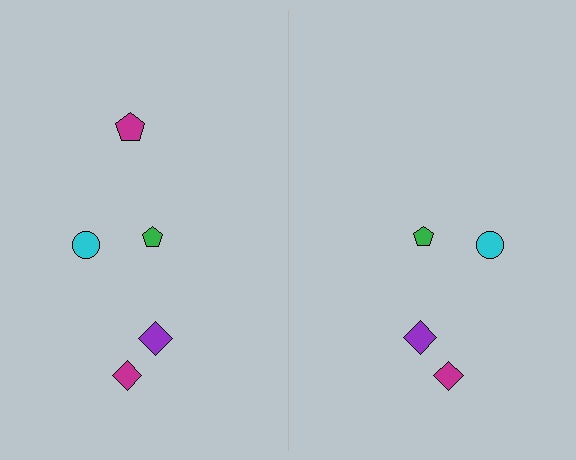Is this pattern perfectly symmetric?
No, the pattern is not perfectly symmetric. A magenta pentagon is missing from the right side.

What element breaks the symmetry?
A magenta pentagon is missing from the right side.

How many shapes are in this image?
There are 9 shapes in this image.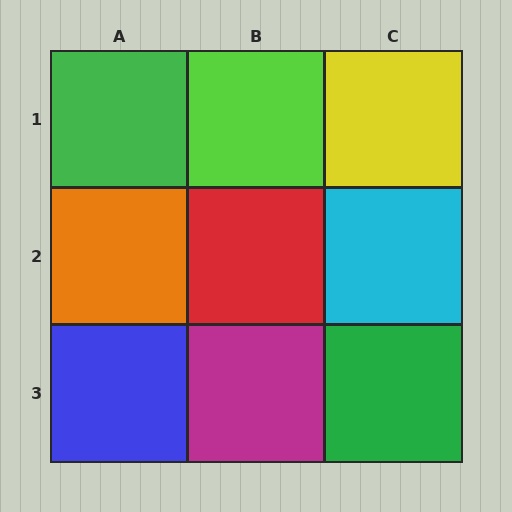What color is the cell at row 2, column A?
Orange.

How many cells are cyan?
1 cell is cyan.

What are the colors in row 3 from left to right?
Blue, magenta, green.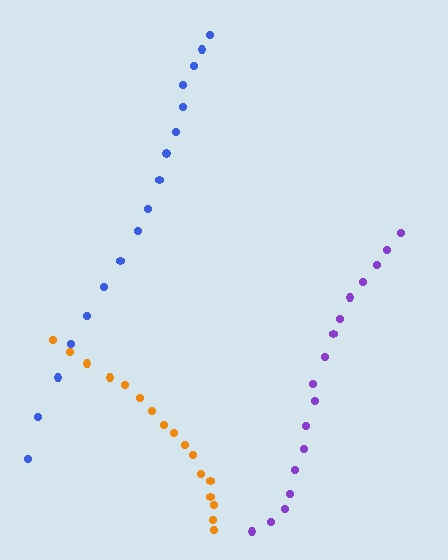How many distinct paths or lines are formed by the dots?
There are 3 distinct paths.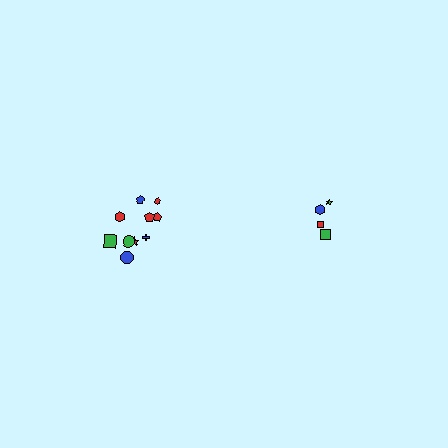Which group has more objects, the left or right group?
The left group.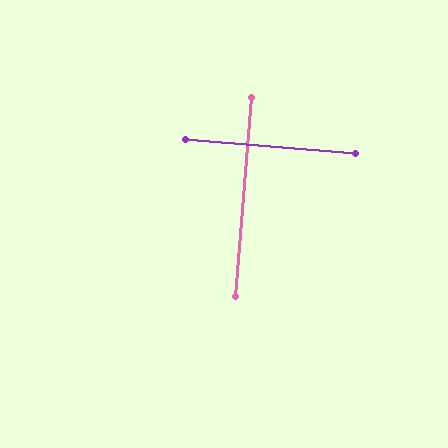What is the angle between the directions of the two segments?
Approximately 90 degrees.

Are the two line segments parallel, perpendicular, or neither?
Perpendicular — they meet at approximately 90°.